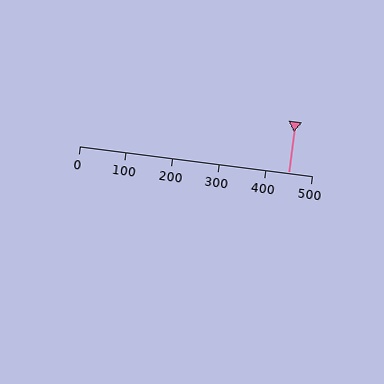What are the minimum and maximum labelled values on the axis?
The axis runs from 0 to 500.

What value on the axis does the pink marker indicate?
The marker indicates approximately 450.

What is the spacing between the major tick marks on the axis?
The major ticks are spaced 100 apart.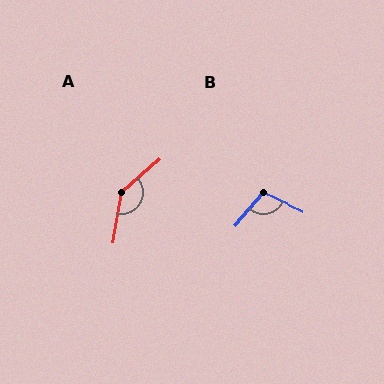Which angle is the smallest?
B, at approximately 105 degrees.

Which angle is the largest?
A, at approximately 141 degrees.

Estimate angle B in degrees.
Approximately 105 degrees.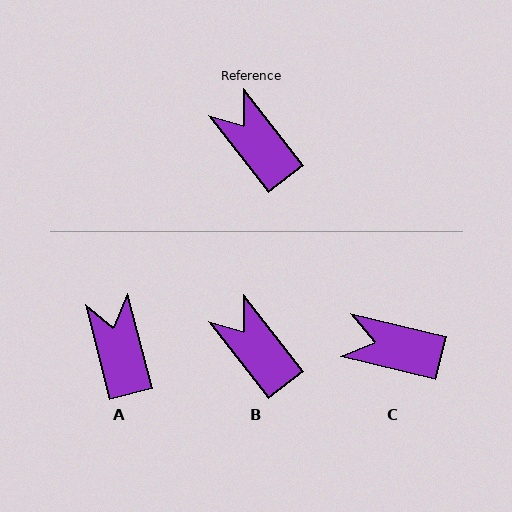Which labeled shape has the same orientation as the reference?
B.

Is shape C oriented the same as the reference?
No, it is off by about 38 degrees.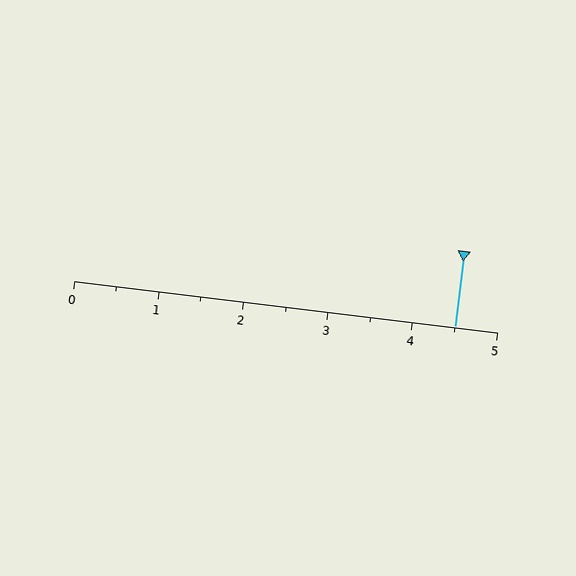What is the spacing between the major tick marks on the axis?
The major ticks are spaced 1 apart.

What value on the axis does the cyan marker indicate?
The marker indicates approximately 4.5.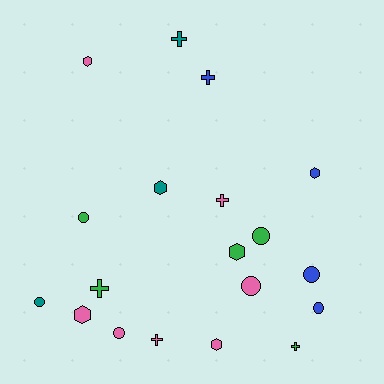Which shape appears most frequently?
Circle, with 7 objects.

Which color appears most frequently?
Pink, with 7 objects.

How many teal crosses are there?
There is 1 teal cross.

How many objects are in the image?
There are 19 objects.